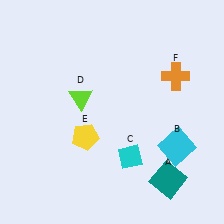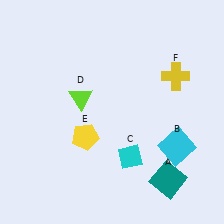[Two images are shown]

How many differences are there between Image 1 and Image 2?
There is 1 difference between the two images.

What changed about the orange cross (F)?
In Image 1, F is orange. In Image 2, it changed to yellow.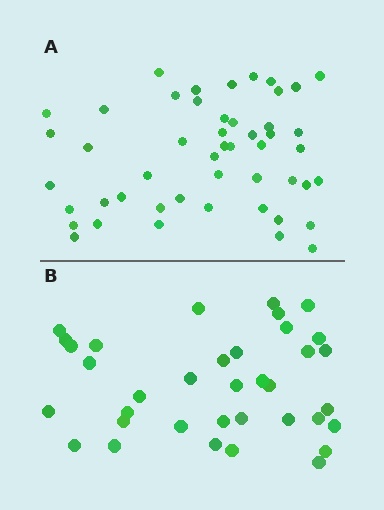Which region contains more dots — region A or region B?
Region A (the top region) has more dots.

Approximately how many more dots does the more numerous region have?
Region A has approximately 15 more dots than region B.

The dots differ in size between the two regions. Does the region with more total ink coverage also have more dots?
No. Region B has more total ink coverage because its dots are larger, but region A actually contains more individual dots. Total area can be misleading — the number of items is what matters here.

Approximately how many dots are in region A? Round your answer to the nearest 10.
About 50 dots. (The exact count is 49, which rounds to 50.)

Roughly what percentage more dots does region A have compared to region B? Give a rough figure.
About 35% more.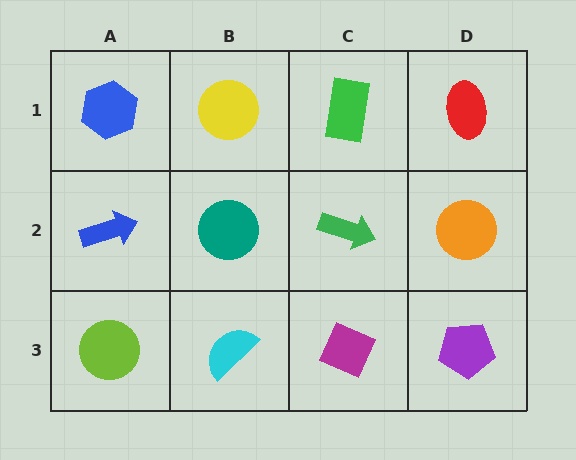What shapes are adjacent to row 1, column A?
A blue arrow (row 2, column A), a yellow circle (row 1, column B).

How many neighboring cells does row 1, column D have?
2.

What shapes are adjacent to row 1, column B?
A teal circle (row 2, column B), a blue hexagon (row 1, column A), a green rectangle (row 1, column C).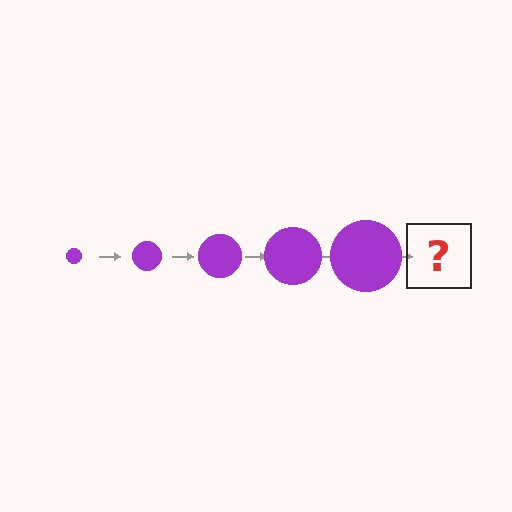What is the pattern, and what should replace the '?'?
The pattern is that the circle gets progressively larger each step. The '?' should be a purple circle, larger than the previous one.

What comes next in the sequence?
The next element should be a purple circle, larger than the previous one.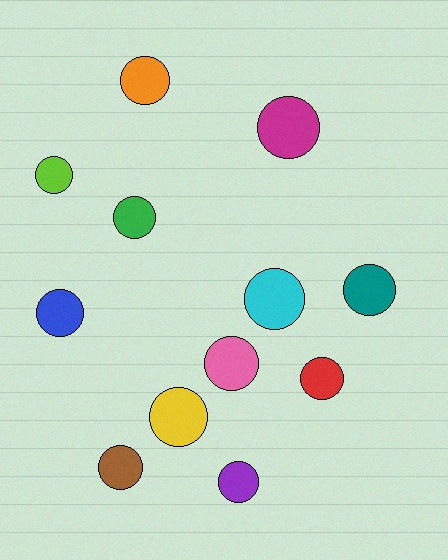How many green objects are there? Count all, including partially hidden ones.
There is 1 green object.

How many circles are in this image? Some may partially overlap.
There are 12 circles.